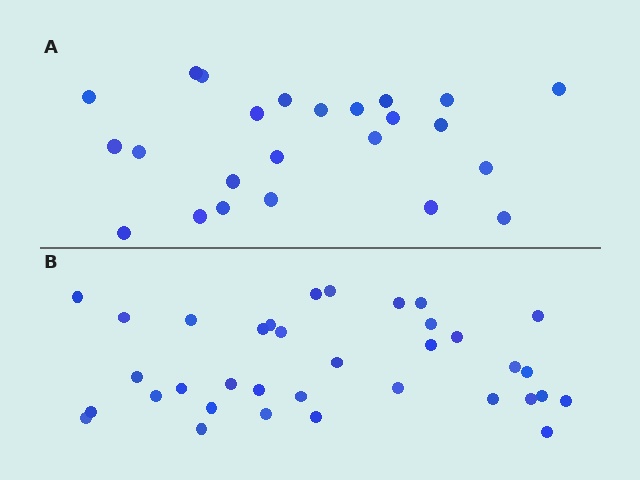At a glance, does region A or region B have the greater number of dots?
Region B (the bottom region) has more dots.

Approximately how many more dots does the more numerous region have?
Region B has roughly 12 or so more dots than region A.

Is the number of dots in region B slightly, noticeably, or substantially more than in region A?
Region B has substantially more. The ratio is roughly 1.5 to 1.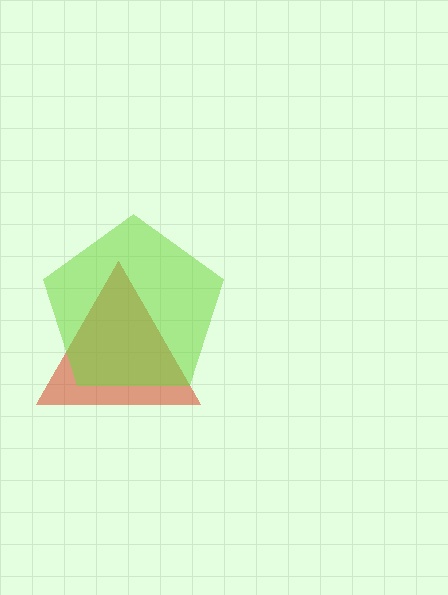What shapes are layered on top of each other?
The layered shapes are: a red triangle, a lime pentagon.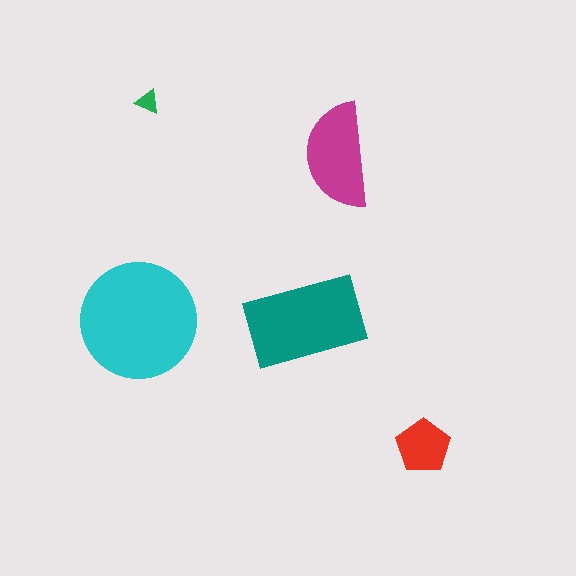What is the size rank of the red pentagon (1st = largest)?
4th.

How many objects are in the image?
There are 5 objects in the image.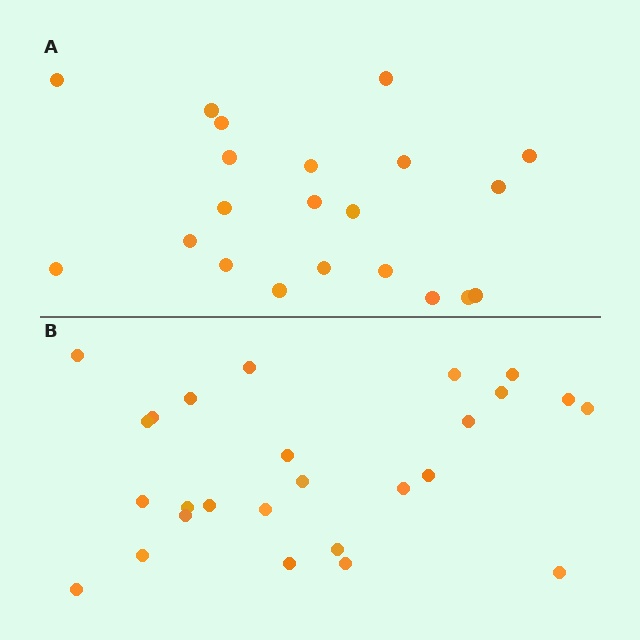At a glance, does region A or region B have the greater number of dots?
Region B (the bottom region) has more dots.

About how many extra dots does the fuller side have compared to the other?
Region B has about 5 more dots than region A.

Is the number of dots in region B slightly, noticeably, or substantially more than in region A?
Region B has only slightly more — the two regions are fairly close. The ratio is roughly 1.2 to 1.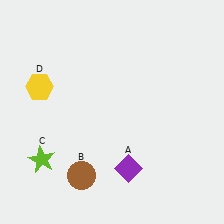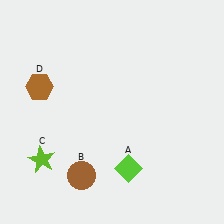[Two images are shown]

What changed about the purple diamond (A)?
In Image 1, A is purple. In Image 2, it changed to lime.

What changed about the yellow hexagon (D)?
In Image 1, D is yellow. In Image 2, it changed to brown.